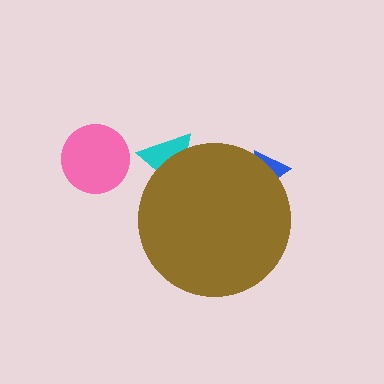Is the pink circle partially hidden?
No, the pink circle is fully visible.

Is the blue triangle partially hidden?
Yes, the blue triangle is partially hidden behind the brown circle.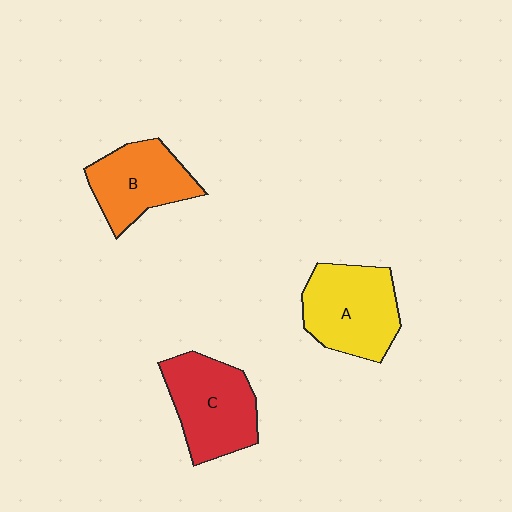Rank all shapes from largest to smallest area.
From largest to smallest: A (yellow), C (red), B (orange).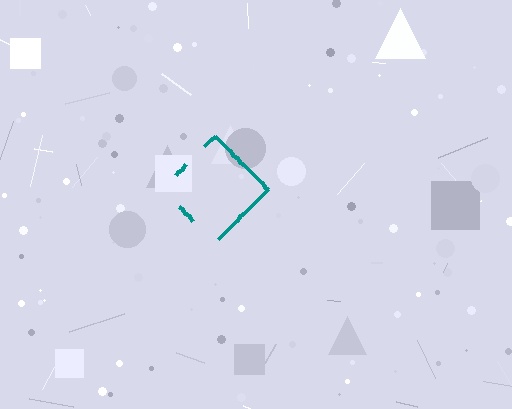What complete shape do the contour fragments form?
The contour fragments form a diamond.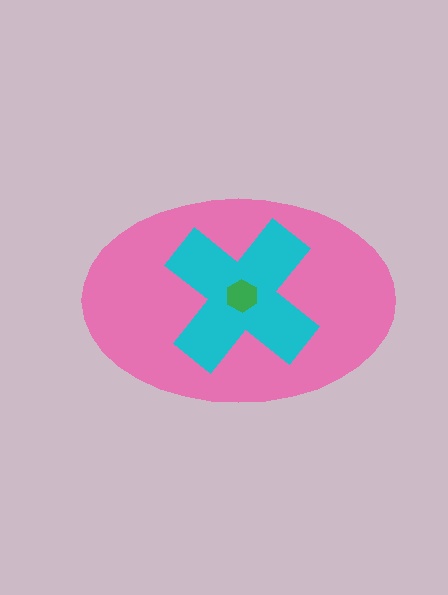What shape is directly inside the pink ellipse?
The cyan cross.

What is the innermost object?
The green hexagon.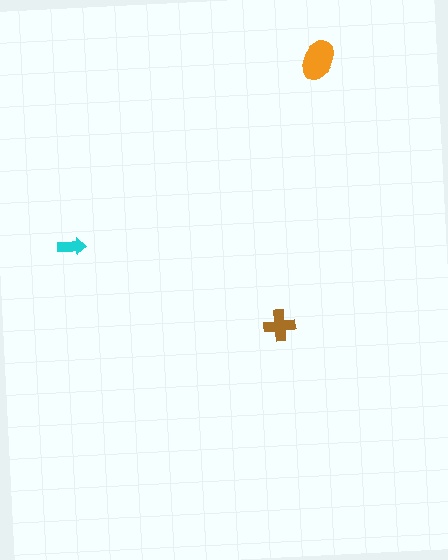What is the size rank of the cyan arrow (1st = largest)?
3rd.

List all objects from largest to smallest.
The orange ellipse, the brown cross, the cyan arrow.